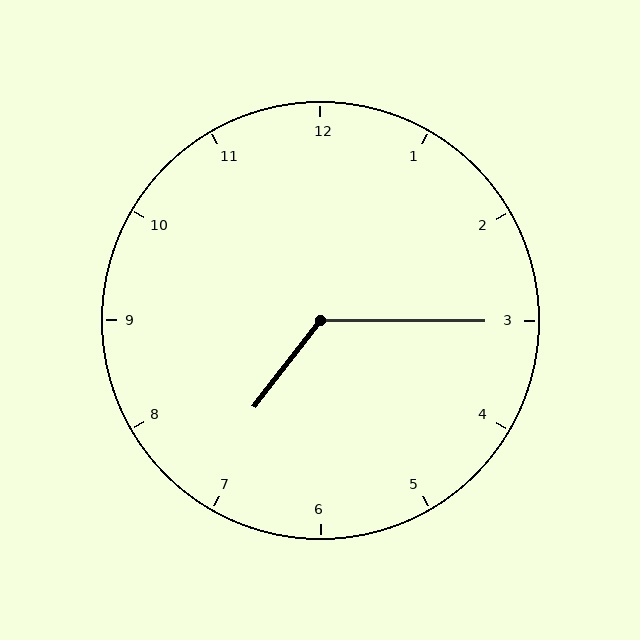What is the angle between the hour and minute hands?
Approximately 128 degrees.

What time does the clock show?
7:15.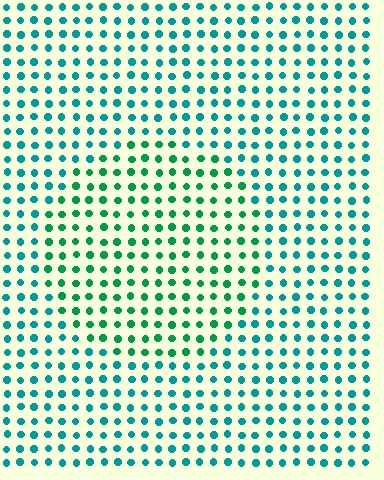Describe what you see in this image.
The image is filled with small teal elements in a uniform arrangement. A circle-shaped region is visible where the elements are tinted to a slightly different hue, forming a subtle color boundary.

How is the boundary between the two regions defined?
The boundary is defined purely by a slight shift in hue (about 30 degrees). Spacing, size, and orientation are identical on both sides.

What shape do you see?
I see a circle.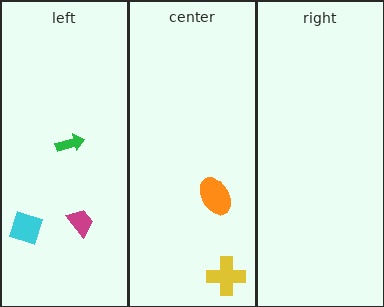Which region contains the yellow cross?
The center region.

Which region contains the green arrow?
The left region.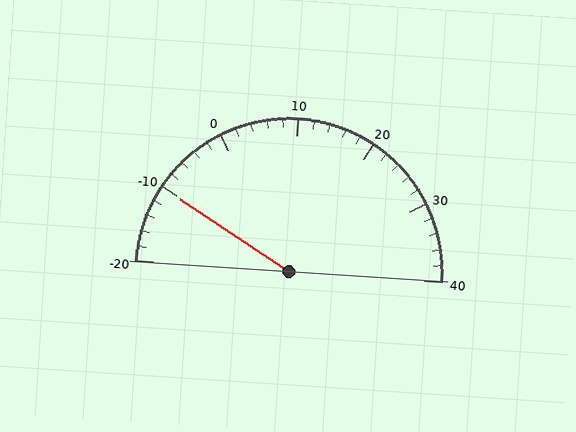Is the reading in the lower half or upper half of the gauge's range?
The reading is in the lower half of the range (-20 to 40).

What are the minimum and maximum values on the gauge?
The gauge ranges from -20 to 40.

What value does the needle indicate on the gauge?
The needle indicates approximately -10.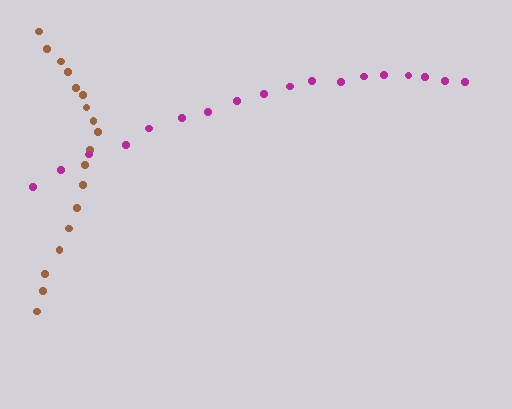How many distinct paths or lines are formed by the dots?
There are 2 distinct paths.